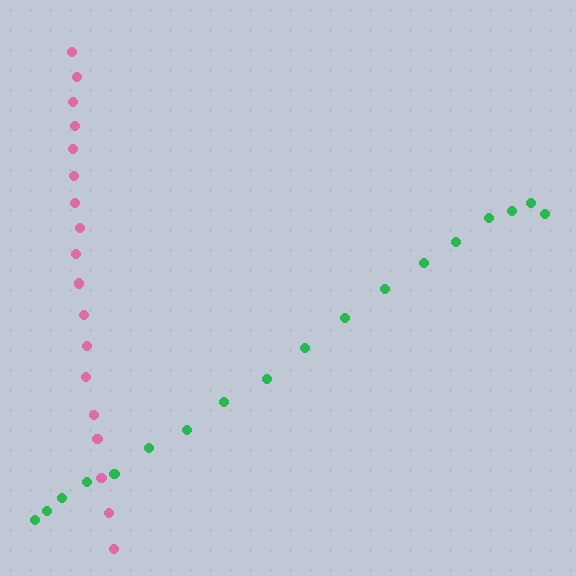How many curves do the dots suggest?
There are 2 distinct paths.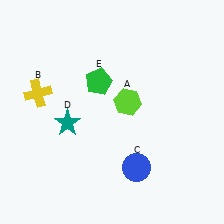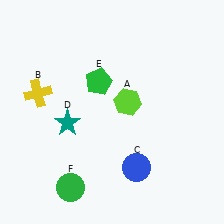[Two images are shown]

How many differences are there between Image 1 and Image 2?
There is 1 difference between the two images.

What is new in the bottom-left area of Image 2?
A green circle (F) was added in the bottom-left area of Image 2.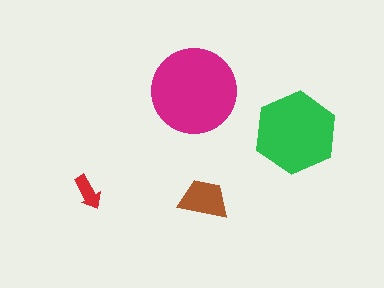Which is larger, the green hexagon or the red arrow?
The green hexagon.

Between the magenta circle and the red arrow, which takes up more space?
The magenta circle.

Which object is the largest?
The magenta circle.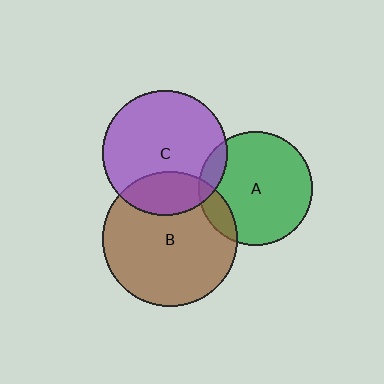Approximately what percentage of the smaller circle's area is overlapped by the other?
Approximately 10%.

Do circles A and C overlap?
Yes.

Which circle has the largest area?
Circle B (brown).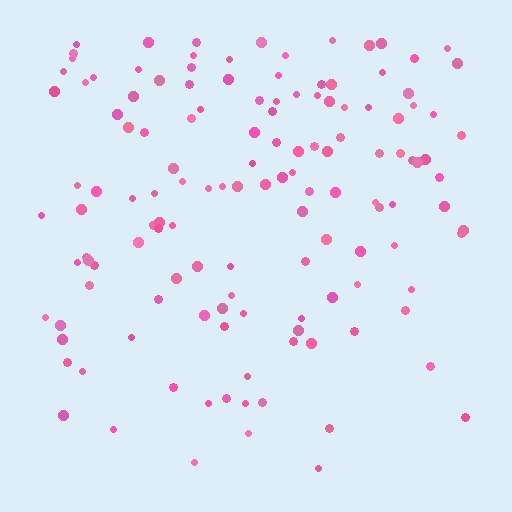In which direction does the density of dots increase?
From bottom to top, with the top side densest.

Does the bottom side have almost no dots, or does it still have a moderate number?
Still a moderate number, just noticeably fewer than the top.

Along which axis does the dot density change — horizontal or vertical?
Vertical.